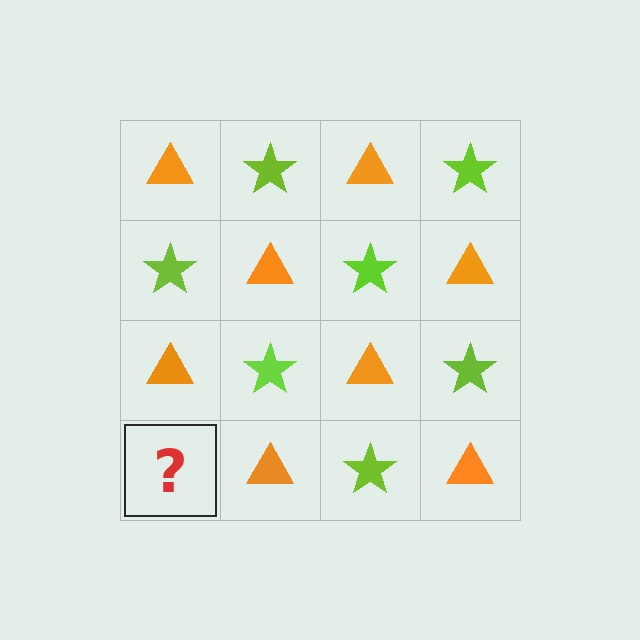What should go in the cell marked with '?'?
The missing cell should contain a lime star.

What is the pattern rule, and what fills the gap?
The rule is that it alternates orange triangle and lime star in a checkerboard pattern. The gap should be filled with a lime star.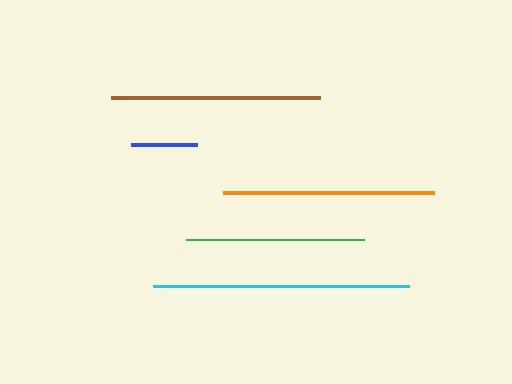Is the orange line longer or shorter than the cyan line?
The cyan line is longer than the orange line.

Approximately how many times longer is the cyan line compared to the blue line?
The cyan line is approximately 3.9 times the length of the blue line.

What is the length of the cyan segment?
The cyan segment is approximately 256 pixels long.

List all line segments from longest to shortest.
From longest to shortest: cyan, orange, brown, green, blue.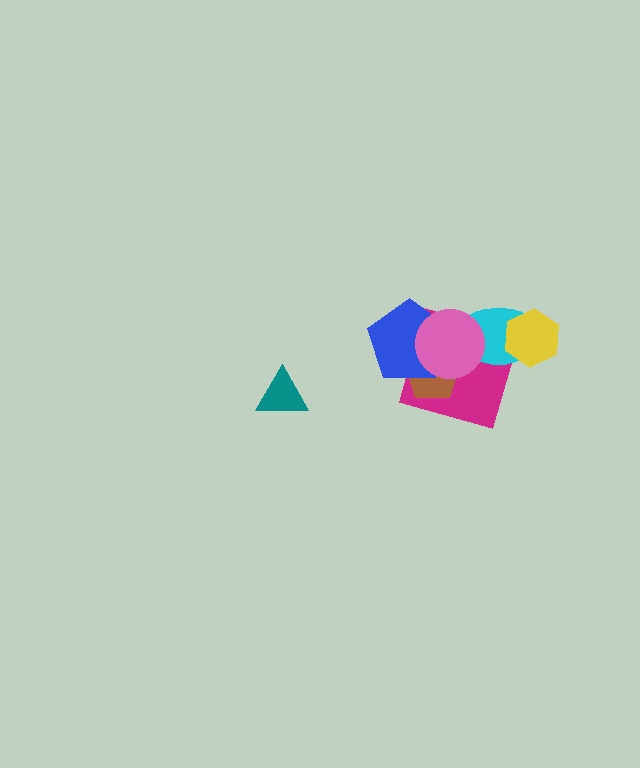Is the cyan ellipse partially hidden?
Yes, it is partially covered by another shape.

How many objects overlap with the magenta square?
4 objects overlap with the magenta square.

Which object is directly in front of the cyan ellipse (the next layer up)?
The yellow hexagon is directly in front of the cyan ellipse.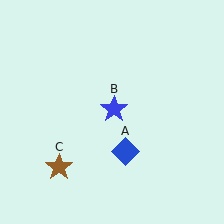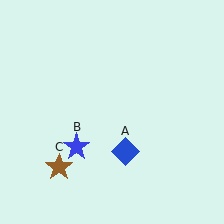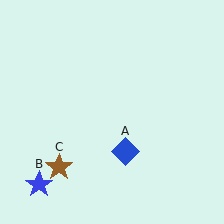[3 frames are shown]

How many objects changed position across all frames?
1 object changed position: blue star (object B).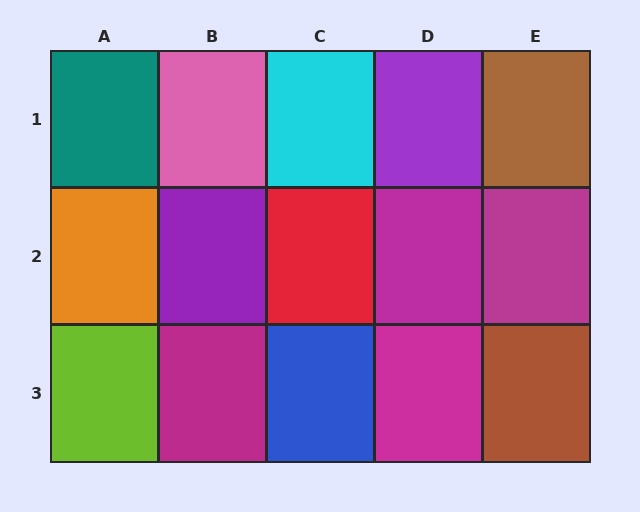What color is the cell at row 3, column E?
Brown.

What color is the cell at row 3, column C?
Blue.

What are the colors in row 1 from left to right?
Teal, pink, cyan, purple, brown.